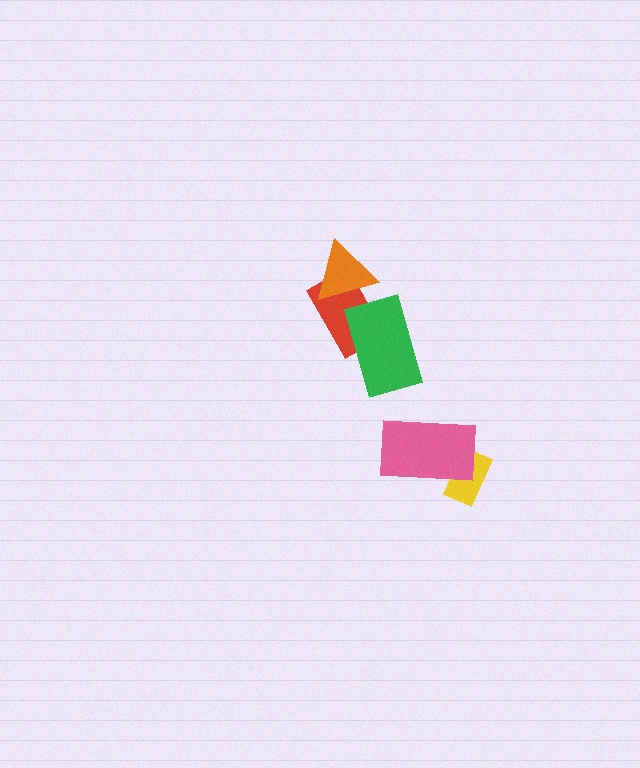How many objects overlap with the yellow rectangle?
1 object overlaps with the yellow rectangle.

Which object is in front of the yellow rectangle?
The pink rectangle is in front of the yellow rectangle.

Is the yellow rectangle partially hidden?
Yes, it is partially covered by another shape.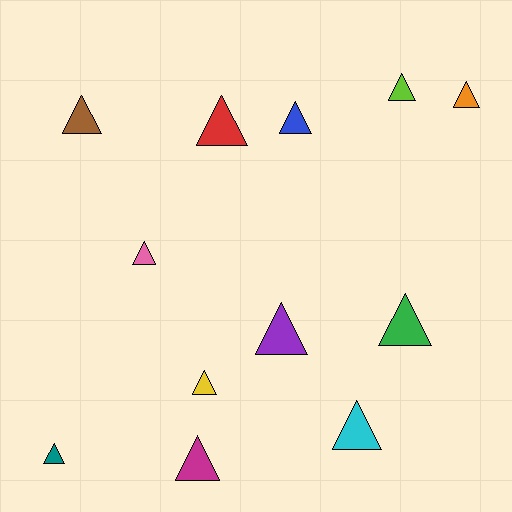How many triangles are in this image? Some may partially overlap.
There are 12 triangles.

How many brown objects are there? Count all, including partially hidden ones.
There is 1 brown object.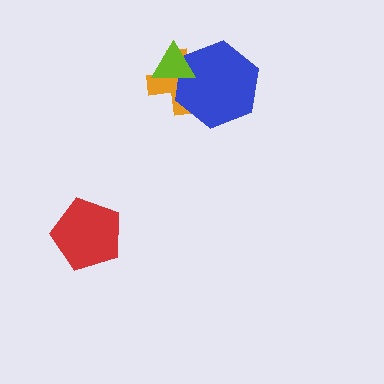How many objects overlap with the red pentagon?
0 objects overlap with the red pentagon.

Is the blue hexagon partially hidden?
Yes, it is partially covered by another shape.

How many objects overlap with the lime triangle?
2 objects overlap with the lime triangle.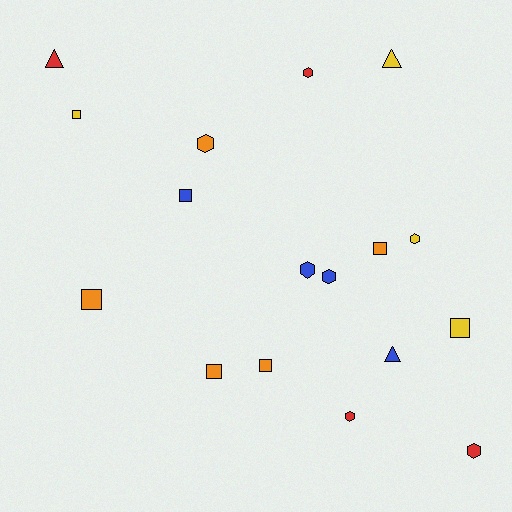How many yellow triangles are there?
There is 1 yellow triangle.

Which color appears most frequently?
Orange, with 5 objects.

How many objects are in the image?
There are 17 objects.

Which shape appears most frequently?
Square, with 7 objects.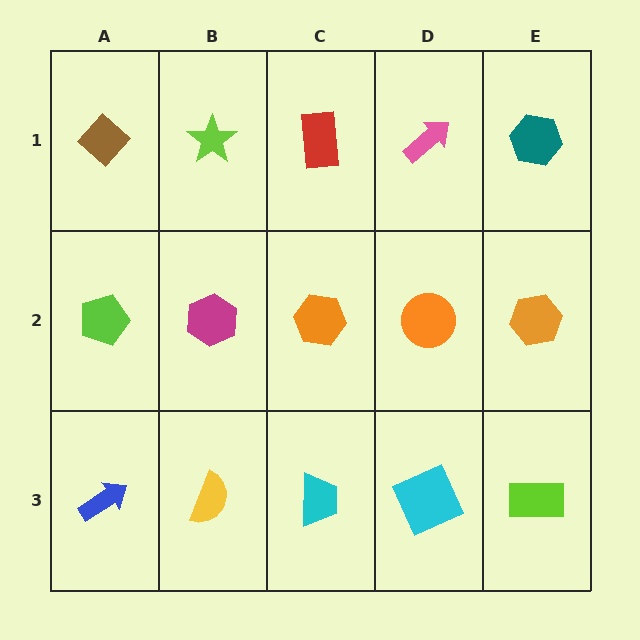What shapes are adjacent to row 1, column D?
An orange circle (row 2, column D), a red rectangle (row 1, column C), a teal hexagon (row 1, column E).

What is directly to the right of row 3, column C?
A cyan square.